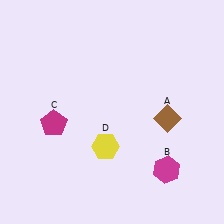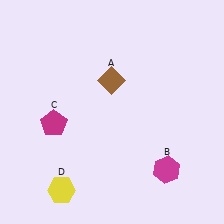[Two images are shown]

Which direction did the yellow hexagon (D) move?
The yellow hexagon (D) moved down.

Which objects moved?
The objects that moved are: the brown diamond (A), the yellow hexagon (D).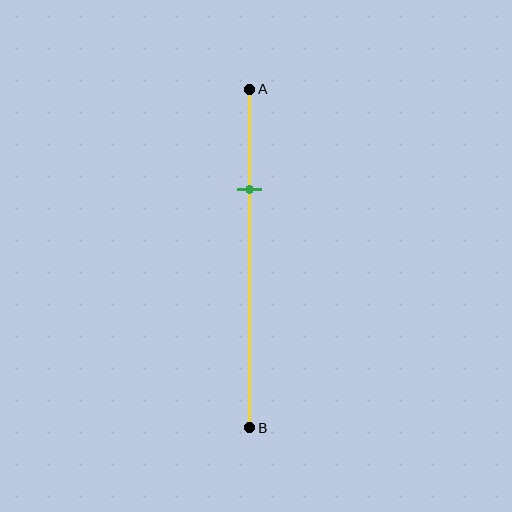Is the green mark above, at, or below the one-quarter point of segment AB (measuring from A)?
The green mark is below the one-quarter point of segment AB.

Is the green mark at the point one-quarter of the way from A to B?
No, the mark is at about 30% from A, not at the 25% one-quarter point.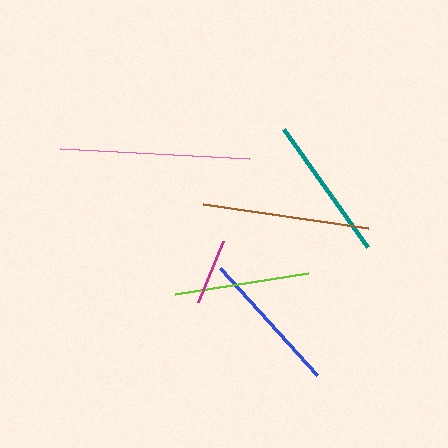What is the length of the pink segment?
The pink segment is approximately 189 pixels long.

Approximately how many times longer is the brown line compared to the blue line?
The brown line is approximately 1.2 times the length of the blue line.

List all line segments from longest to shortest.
From longest to shortest: pink, brown, teal, blue, lime, magenta.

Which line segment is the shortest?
The magenta line is the shortest at approximately 67 pixels.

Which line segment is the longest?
The pink line is the longest at approximately 189 pixels.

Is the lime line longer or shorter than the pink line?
The pink line is longer than the lime line.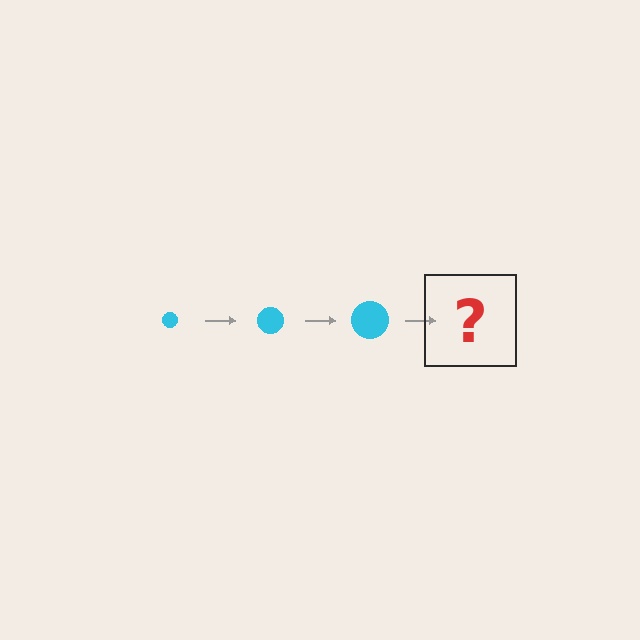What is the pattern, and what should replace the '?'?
The pattern is that the circle gets progressively larger each step. The '?' should be a cyan circle, larger than the previous one.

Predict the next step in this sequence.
The next step is a cyan circle, larger than the previous one.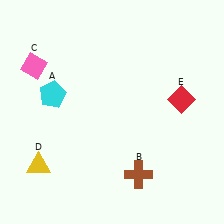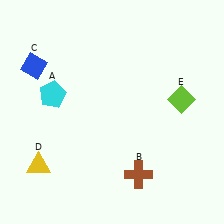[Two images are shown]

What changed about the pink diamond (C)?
In Image 1, C is pink. In Image 2, it changed to blue.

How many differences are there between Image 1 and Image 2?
There are 2 differences between the two images.